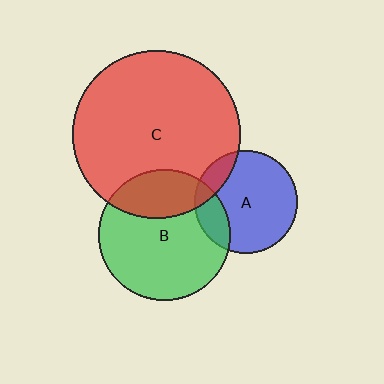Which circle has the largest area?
Circle C (red).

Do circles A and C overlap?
Yes.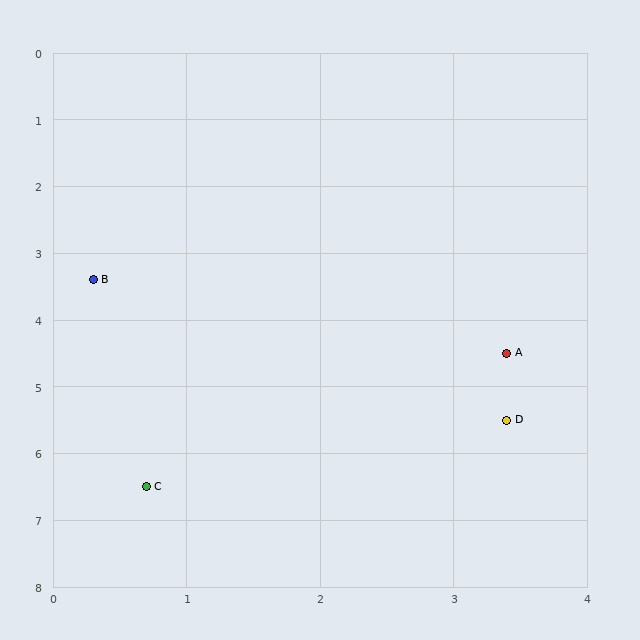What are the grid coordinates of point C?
Point C is at approximately (0.7, 6.5).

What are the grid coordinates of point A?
Point A is at approximately (3.4, 4.5).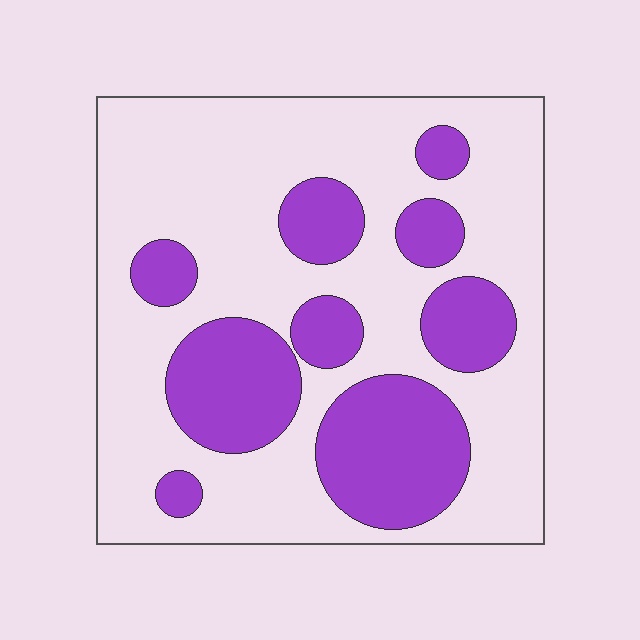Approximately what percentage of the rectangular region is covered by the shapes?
Approximately 30%.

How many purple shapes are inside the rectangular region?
9.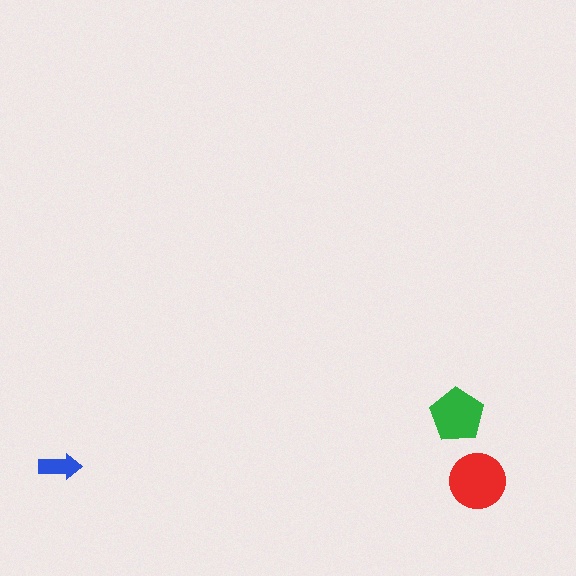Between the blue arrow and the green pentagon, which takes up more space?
The green pentagon.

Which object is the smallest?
The blue arrow.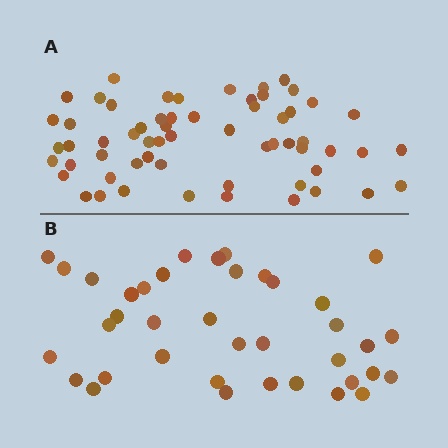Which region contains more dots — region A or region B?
Region A (the top region) has more dots.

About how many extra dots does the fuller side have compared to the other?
Region A has approximately 20 more dots than region B.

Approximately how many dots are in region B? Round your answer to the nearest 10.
About 40 dots. (The exact count is 38, which rounds to 40.)